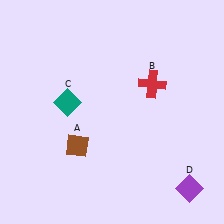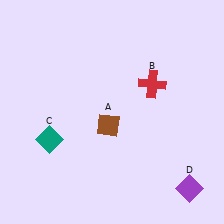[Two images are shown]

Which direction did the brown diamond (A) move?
The brown diamond (A) moved right.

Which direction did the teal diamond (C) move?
The teal diamond (C) moved down.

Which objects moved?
The objects that moved are: the brown diamond (A), the teal diamond (C).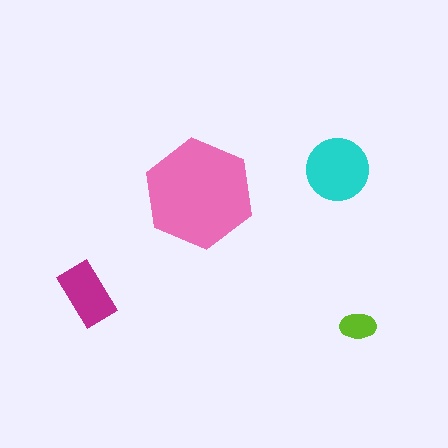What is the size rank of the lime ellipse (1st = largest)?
4th.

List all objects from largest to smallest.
The pink hexagon, the cyan circle, the magenta rectangle, the lime ellipse.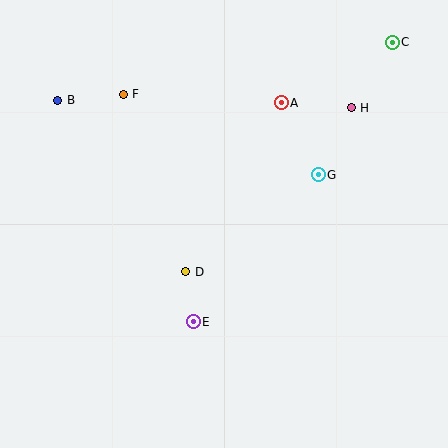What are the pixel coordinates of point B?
Point B is at (58, 100).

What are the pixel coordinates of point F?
Point F is at (123, 94).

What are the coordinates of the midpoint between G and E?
The midpoint between G and E is at (256, 248).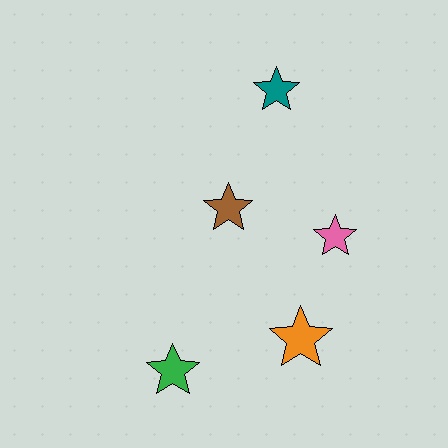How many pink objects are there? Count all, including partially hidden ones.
There is 1 pink object.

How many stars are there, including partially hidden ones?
There are 5 stars.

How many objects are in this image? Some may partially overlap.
There are 5 objects.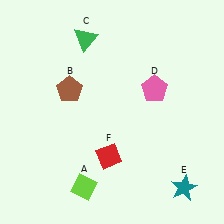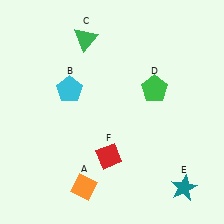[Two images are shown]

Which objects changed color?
A changed from lime to orange. B changed from brown to cyan. D changed from pink to green.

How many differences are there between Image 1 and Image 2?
There are 3 differences between the two images.